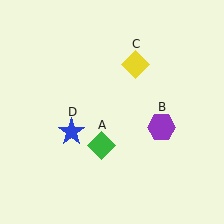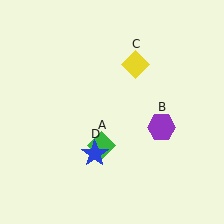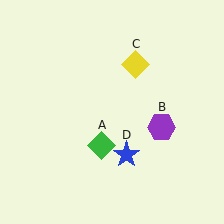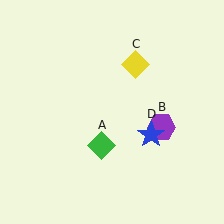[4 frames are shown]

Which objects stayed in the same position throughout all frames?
Green diamond (object A) and purple hexagon (object B) and yellow diamond (object C) remained stationary.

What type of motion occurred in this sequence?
The blue star (object D) rotated counterclockwise around the center of the scene.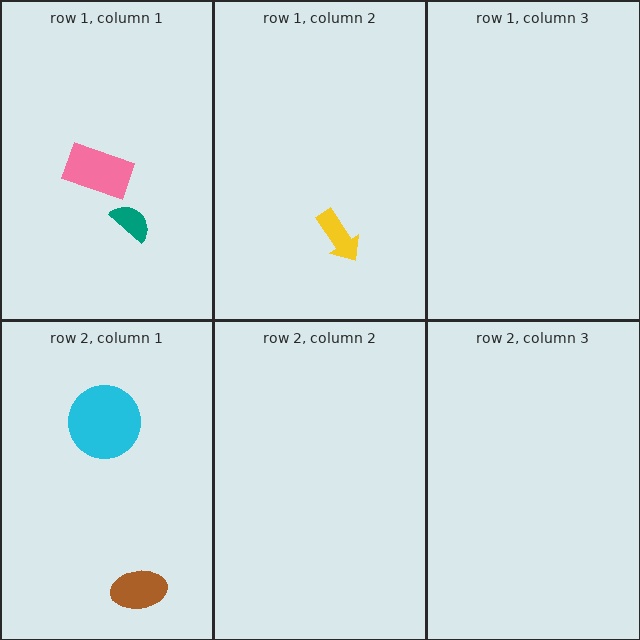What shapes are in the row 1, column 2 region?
The yellow arrow.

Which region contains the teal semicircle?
The row 1, column 1 region.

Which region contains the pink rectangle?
The row 1, column 1 region.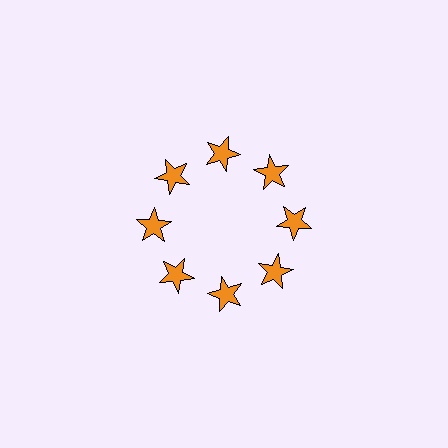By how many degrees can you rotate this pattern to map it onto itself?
The pattern maps onto itself every 45 degrees of rotation.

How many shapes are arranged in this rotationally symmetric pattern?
There are 8 shapes, arranged in 8 groups of 1.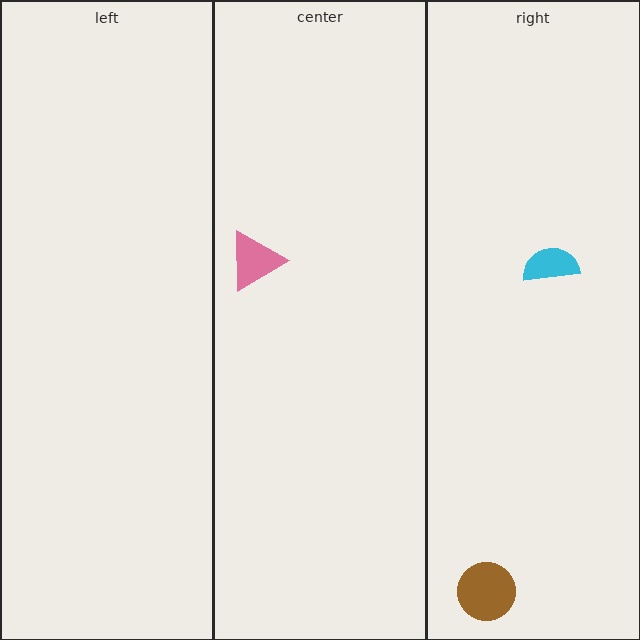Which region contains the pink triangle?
The center region.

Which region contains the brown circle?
The right region.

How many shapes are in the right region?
2.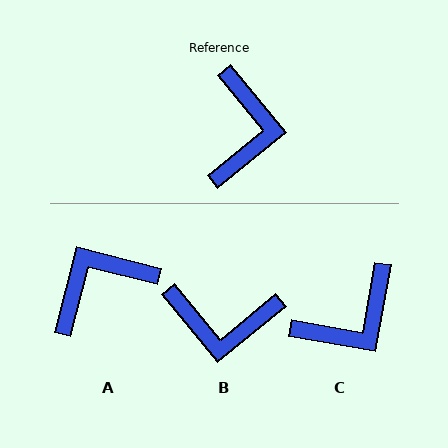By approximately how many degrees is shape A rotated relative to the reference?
Approximately 126 degrees counter-clockwise.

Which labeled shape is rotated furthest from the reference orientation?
A, about 126 degrees away.